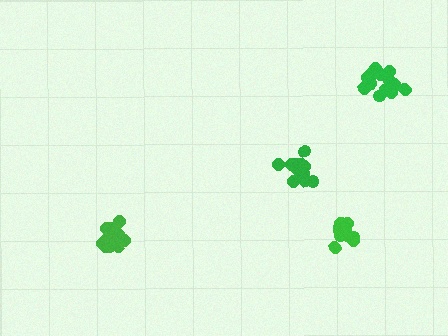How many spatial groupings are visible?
There are 4 spatial groupings.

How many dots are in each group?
Group 1: 15 dots, Group 2: 17 dots, Group 3: 16 dots, Group 4: 14 dots (62 total).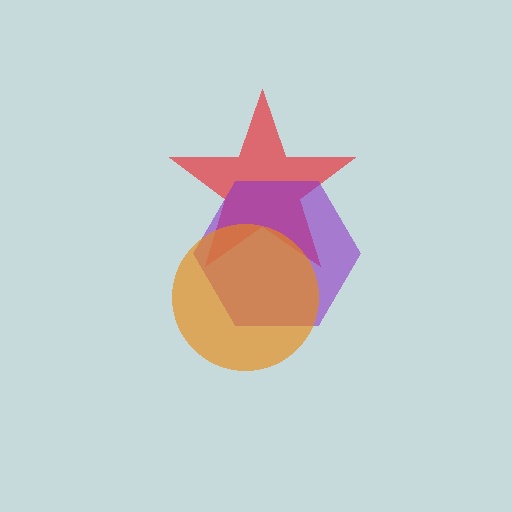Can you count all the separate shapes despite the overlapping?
Yes, there are 3 separate shapes.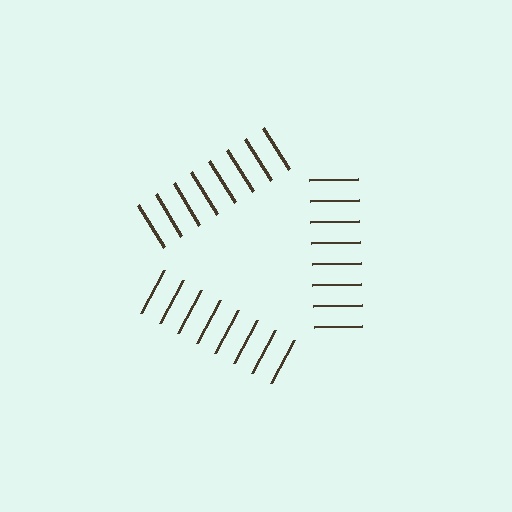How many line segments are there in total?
24 — 8 along each of the 3 edges.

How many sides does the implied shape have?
3 sides — the line-ends trace a triangle.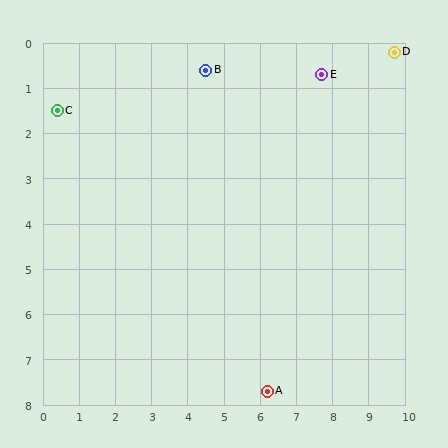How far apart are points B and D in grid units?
Points B and D are about 5.2 grid units apart.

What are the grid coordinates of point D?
Point D is at approximately (9.7, 0.2).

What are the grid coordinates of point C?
Point C is at approximately (0.4, 1.5).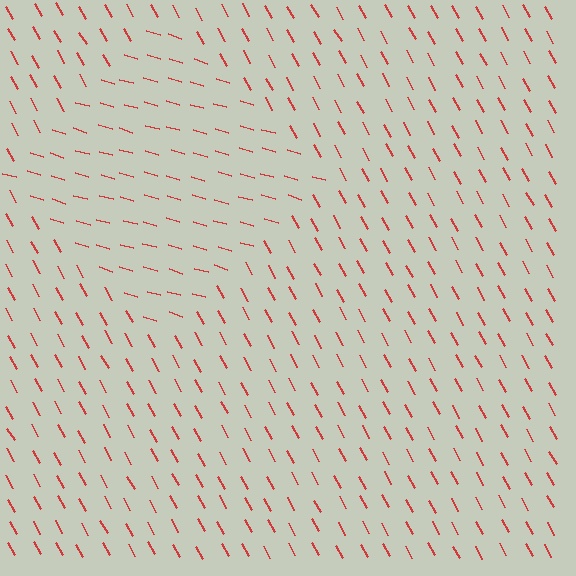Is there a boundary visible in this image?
Yes, there is a texture boundary formed by a change in line orientation.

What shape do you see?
I see a diamond.